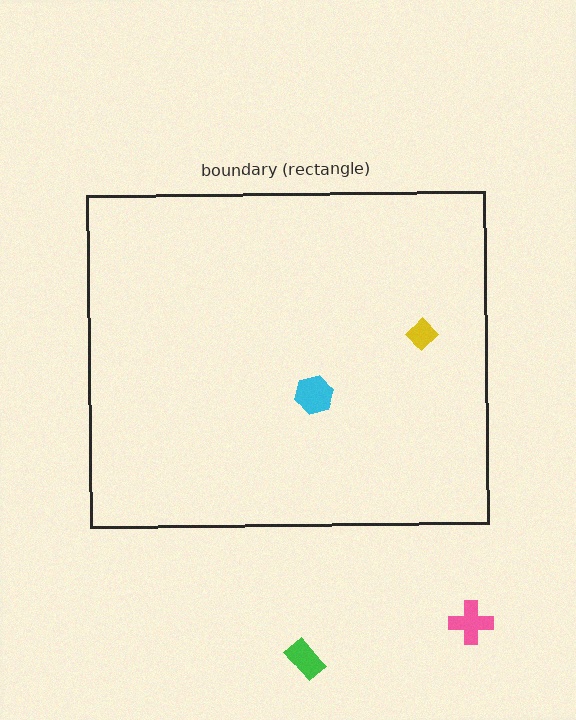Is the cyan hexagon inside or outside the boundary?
Inside.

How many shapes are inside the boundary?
2 inside, 2 outside.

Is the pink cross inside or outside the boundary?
Outside.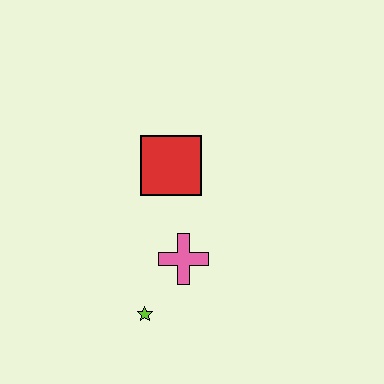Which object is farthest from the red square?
The lime star is farthest from the red square.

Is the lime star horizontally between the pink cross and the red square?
No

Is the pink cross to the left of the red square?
No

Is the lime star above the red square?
No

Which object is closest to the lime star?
The pink cross is closest to the lime star.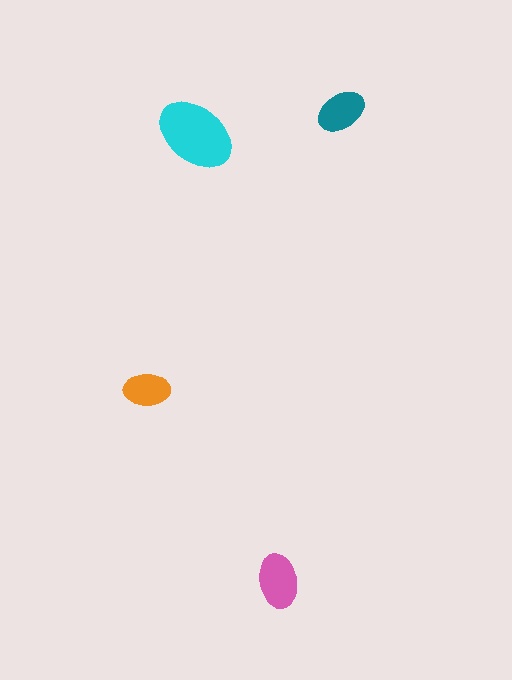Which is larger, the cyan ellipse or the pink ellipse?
The cyan one.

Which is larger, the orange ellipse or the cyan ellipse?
The cyan one.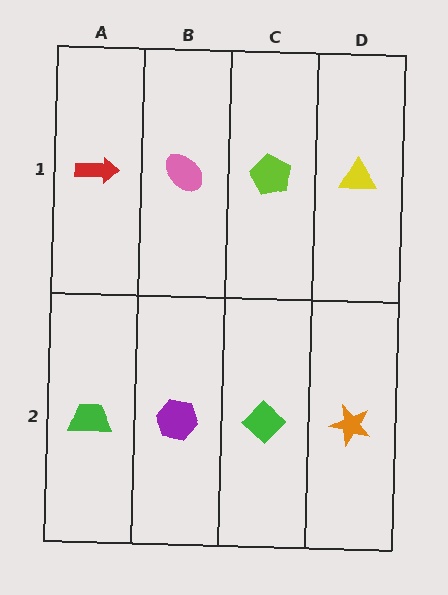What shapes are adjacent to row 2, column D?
A yellow triangle (row 1, column D), a green diamond (row 2, column C).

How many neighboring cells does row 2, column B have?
3.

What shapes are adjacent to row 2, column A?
A red arrow (row 1, column A), a purple hexagon (row 2, column B).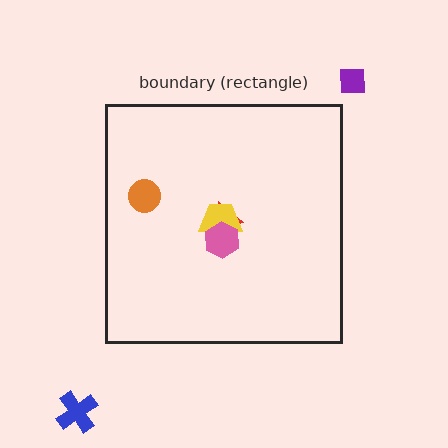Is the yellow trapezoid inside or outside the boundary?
Inside.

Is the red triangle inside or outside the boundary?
Inside.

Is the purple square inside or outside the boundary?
Outside.